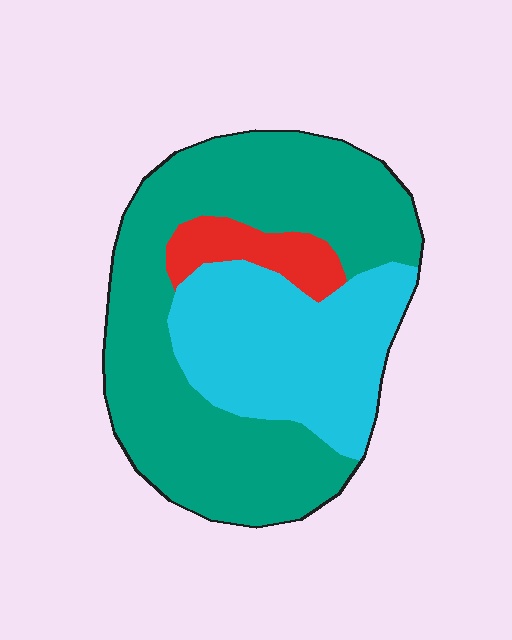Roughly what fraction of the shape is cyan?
Cyan takes up between a sixth and a third of the shape.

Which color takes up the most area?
Teal, at roughly 60%.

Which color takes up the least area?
Red, at roughly 10%.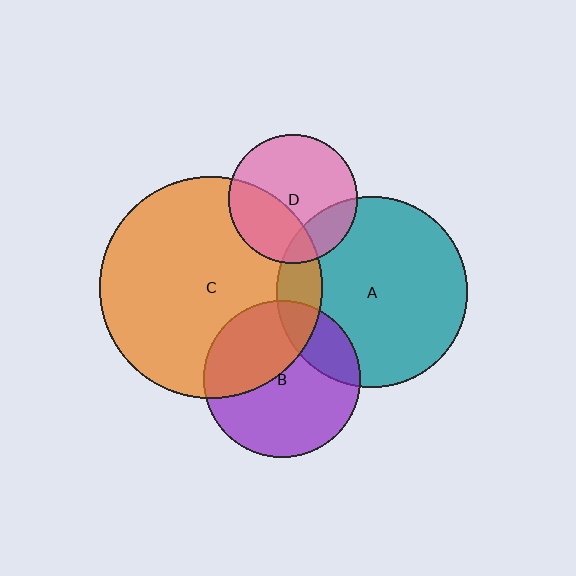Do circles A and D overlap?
Yes.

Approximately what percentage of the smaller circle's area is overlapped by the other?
Approximately 20%.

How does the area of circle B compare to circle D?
Approximately 1.5 times.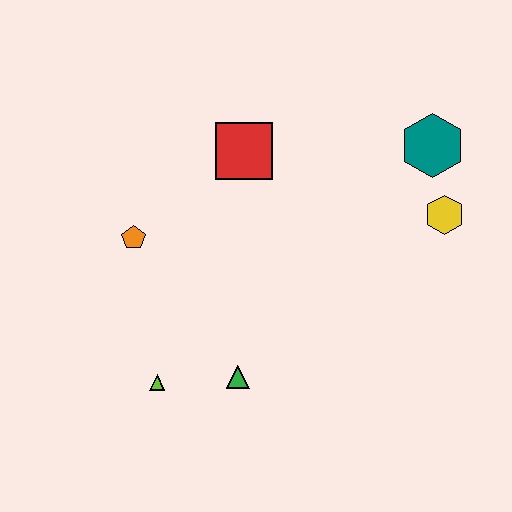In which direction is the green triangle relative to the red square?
The green triangle is below the red square.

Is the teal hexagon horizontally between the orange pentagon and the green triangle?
No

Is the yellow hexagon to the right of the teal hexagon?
Yes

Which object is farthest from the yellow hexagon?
The lime triangle is farthest from the yellow hexagon.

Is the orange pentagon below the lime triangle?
No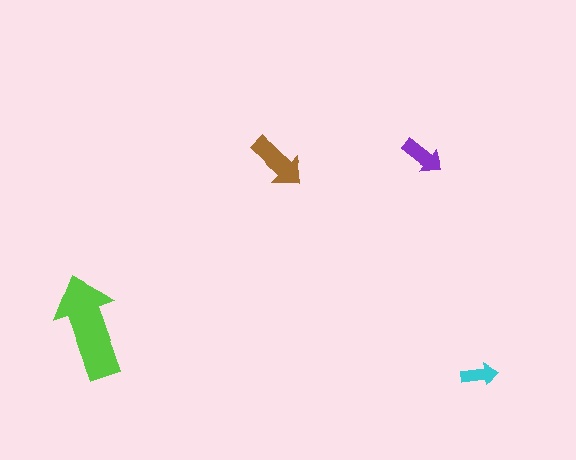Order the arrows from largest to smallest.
the lime one, the brown one, the purple one, the cyan one.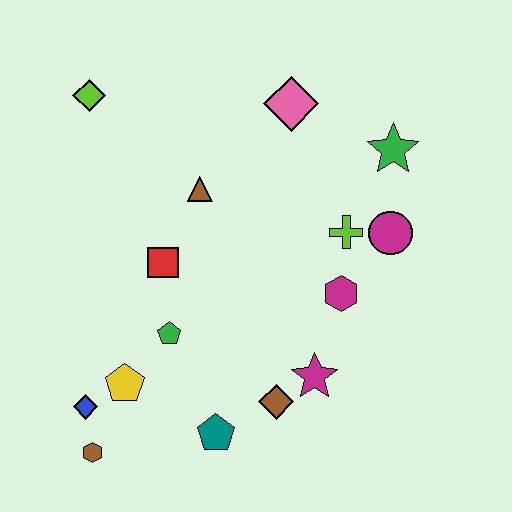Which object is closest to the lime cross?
The magenta circle is closest to the lime cross.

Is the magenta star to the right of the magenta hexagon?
No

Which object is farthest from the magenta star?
The lime diamond is farthest from the magenta star.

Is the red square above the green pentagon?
Yes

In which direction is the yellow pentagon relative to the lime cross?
The yellow pentagon is to the left of the lime cross.